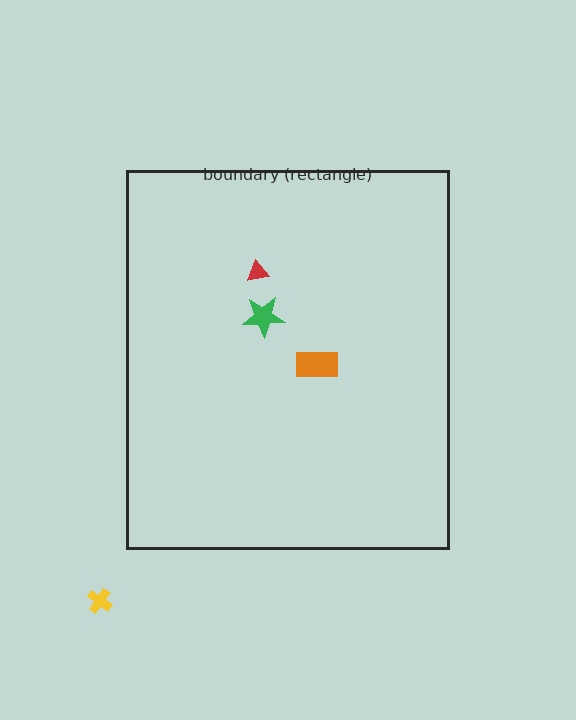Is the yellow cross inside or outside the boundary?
Outside.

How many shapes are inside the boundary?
3 inside, 1 outside.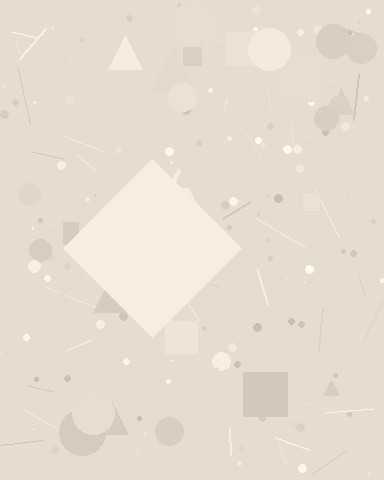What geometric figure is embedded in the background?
A diamond is embedded in the background.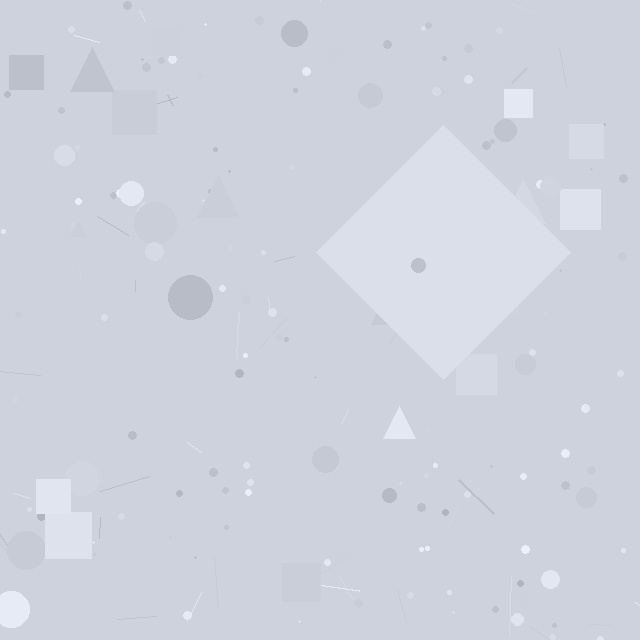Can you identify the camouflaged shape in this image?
The camouflaged shape is a diamond.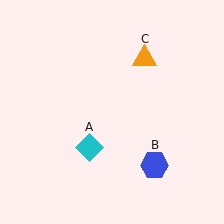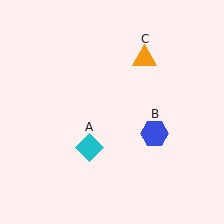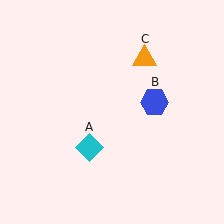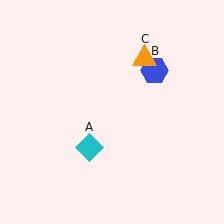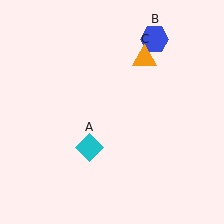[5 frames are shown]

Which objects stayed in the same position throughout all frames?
Cyan diamond (object A) and orange triangle (object C) remained stationary.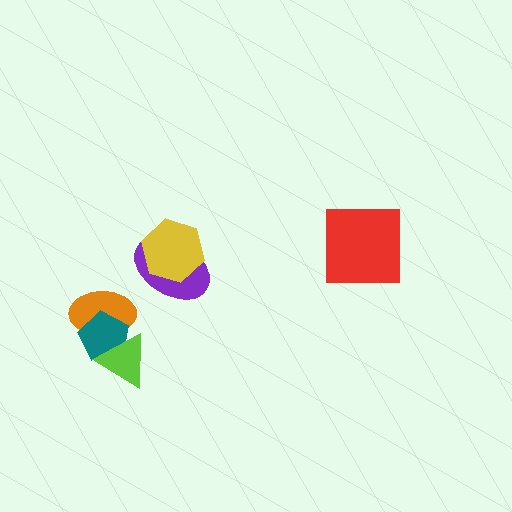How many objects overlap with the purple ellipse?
1 object overlaps with the purple ellipse.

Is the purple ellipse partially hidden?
Yes, it is partially covered by another shape.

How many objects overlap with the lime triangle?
2 objects overlap with the lime triangle.